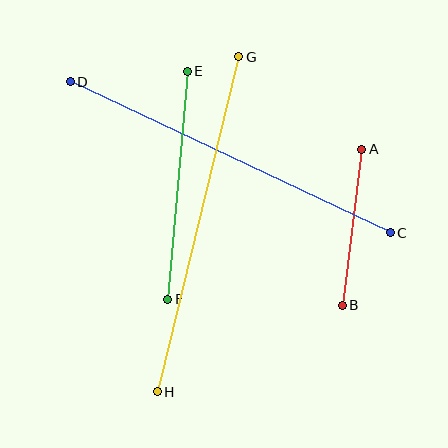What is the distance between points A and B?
The distance is approximately 157 pixels.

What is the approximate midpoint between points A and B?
The midpoint is at approximately (352, 227) pixels.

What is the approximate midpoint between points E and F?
The midpoint is at approximately (178, 185) pixels.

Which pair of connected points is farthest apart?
Points C and D are farthest apart.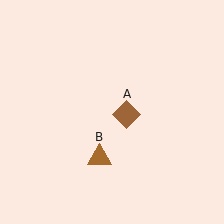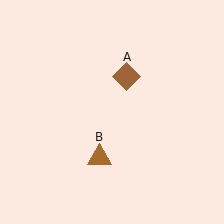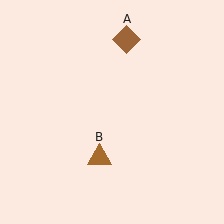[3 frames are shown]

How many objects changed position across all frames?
1 object changed position: brown diamond (object A).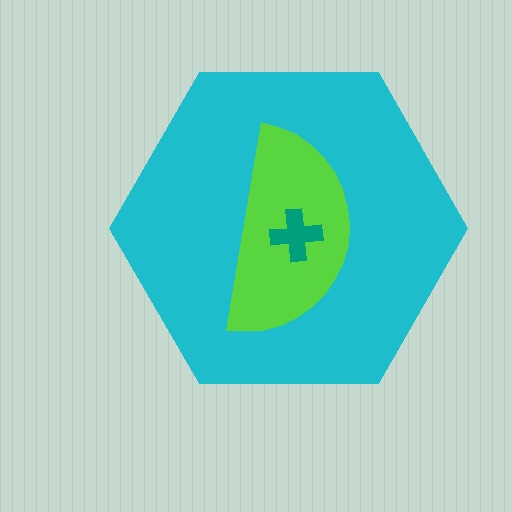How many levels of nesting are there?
3.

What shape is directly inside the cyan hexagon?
The lime semicircle.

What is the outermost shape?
The cyan hexagon.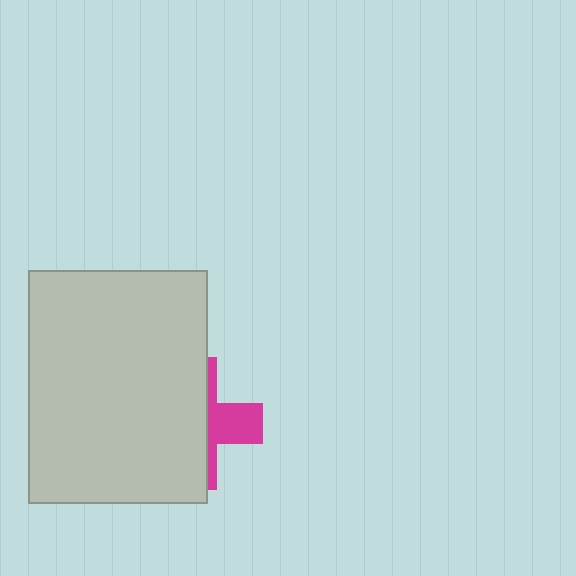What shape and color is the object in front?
The object in front is a light gray rectangle.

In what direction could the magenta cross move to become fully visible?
The magenta cross could move right. That would shift it out from behind the light gray rectangle entirely.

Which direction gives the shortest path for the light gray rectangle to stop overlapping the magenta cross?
Moving left gives the shortest separation.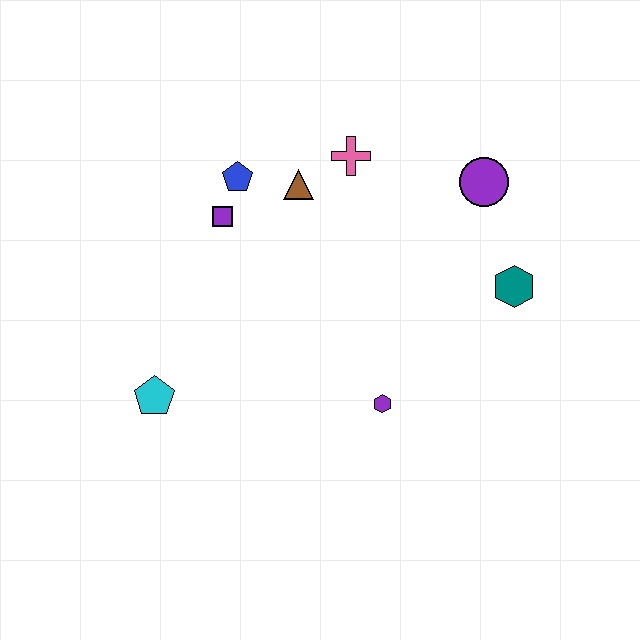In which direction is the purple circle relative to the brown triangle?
The purple circle is to the right of the brown triangle.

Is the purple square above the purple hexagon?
Yes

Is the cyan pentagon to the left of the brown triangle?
Yes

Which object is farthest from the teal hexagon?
The cyan pentagon is farthest from the teal hexagon.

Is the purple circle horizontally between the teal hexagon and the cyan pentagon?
Yes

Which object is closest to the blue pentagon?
The purple square is closest to the blue pentagon.